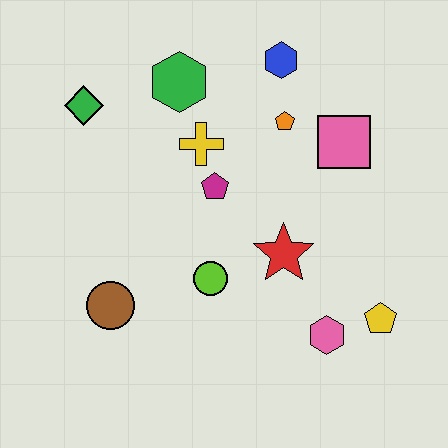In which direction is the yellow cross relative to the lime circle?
The yellow cross is above the lime circle.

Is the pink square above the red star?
Yes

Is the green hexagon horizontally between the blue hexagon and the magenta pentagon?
No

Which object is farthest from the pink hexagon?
The green diamond is farthest from the pink hexagon.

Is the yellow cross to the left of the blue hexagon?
Yes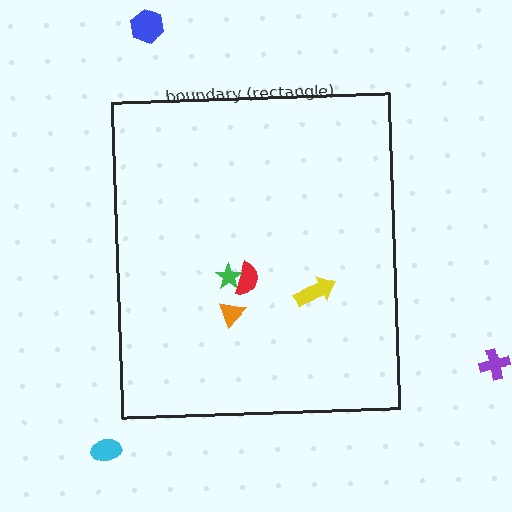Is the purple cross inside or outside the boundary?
Outside.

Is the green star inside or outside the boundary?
Inside.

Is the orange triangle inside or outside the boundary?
Inside.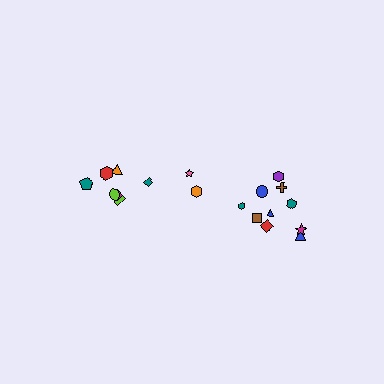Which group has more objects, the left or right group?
The right group.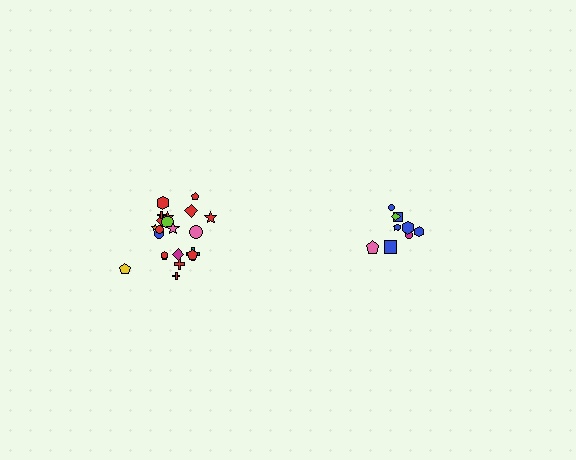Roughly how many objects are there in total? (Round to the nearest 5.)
Roughly 30 objects in total.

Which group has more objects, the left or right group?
The left group.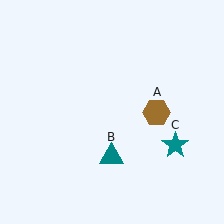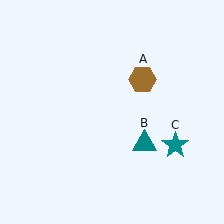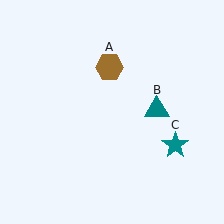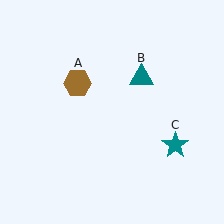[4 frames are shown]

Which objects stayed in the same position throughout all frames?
Teal star (object C) remained stationary.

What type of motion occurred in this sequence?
The brown hexagon (object A), teal triangle (object B) rotated counterclockwise around the center of the scene.